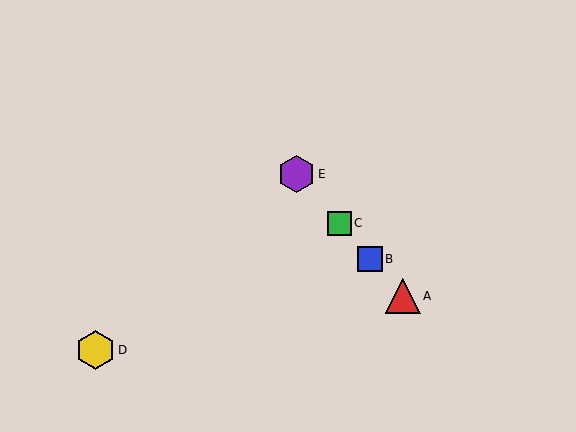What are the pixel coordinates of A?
Object A is at (403, 296).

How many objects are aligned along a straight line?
4 objects (A, B, C, E) are aligned along a straight line.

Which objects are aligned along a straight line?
Objects A, B, C, E are aligned along a straight line.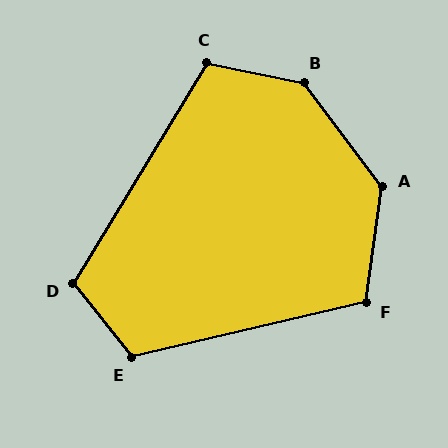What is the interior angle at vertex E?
Approximately 115 degrees (obtuse).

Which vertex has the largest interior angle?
B, at approximately 138 degrees.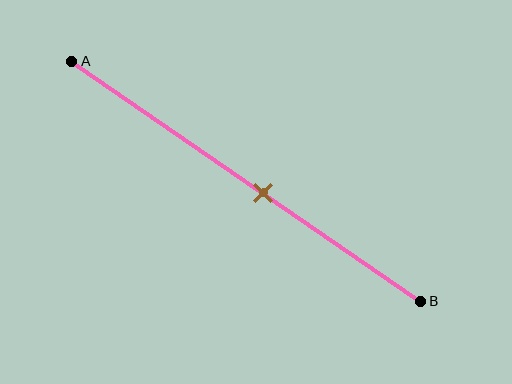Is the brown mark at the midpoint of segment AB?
No, the mark is at about 55% from A, not at the 50% midpoint.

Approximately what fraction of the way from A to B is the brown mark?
The brown mark is approximately 55% of the way from A to B.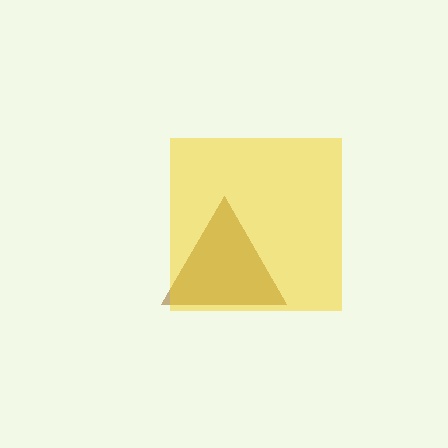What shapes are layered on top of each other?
The layered shapes are: a brown triangle, a yellow square.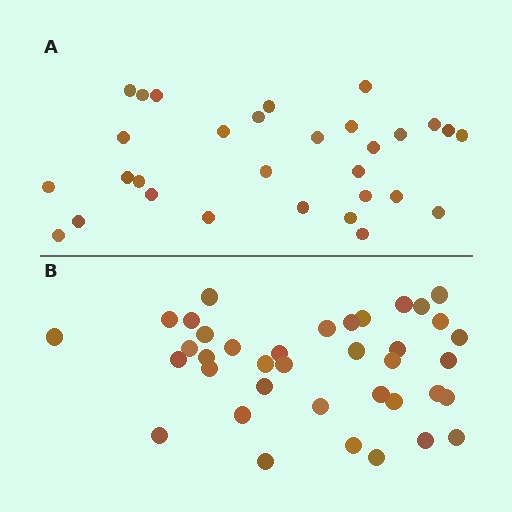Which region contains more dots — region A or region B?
Region B (the bottom region) has more dots.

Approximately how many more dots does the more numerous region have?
Region B has roughly 8 or so more dots than region A.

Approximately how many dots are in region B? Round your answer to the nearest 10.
About 40 dots. (The exact count is 38, which rounds to 40.)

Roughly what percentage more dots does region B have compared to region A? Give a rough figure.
About 25% more.